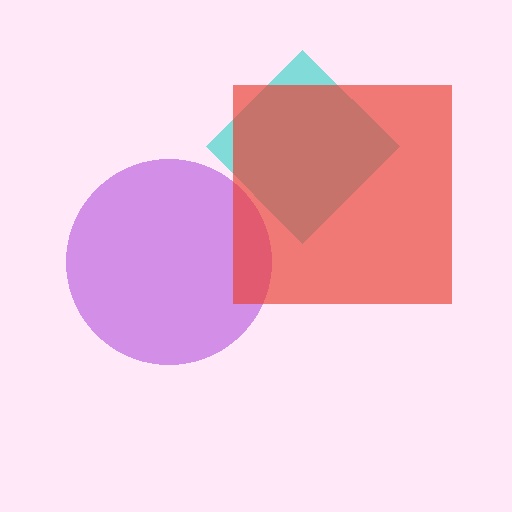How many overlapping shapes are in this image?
There are 3 overlapping shapes in the image.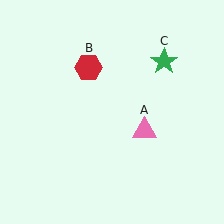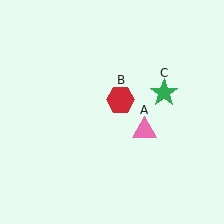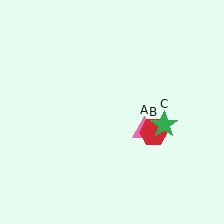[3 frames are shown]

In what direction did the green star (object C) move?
The green star (object C) moved down.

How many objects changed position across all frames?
2 objects changed position: red hexagon (object B), green star (object C).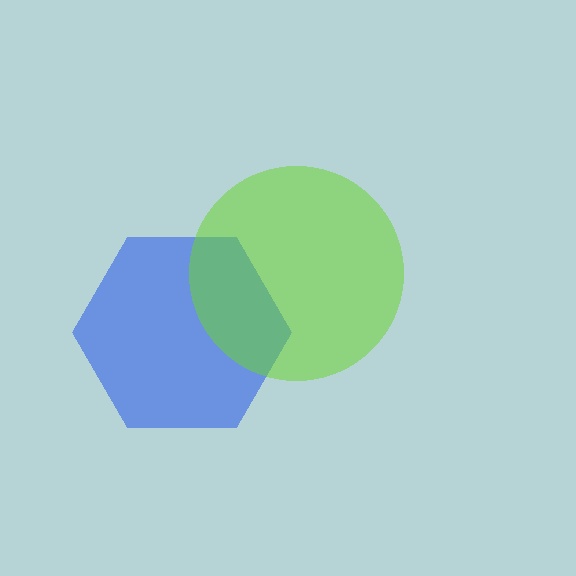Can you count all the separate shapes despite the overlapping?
Yes, there are 2 separate shapes.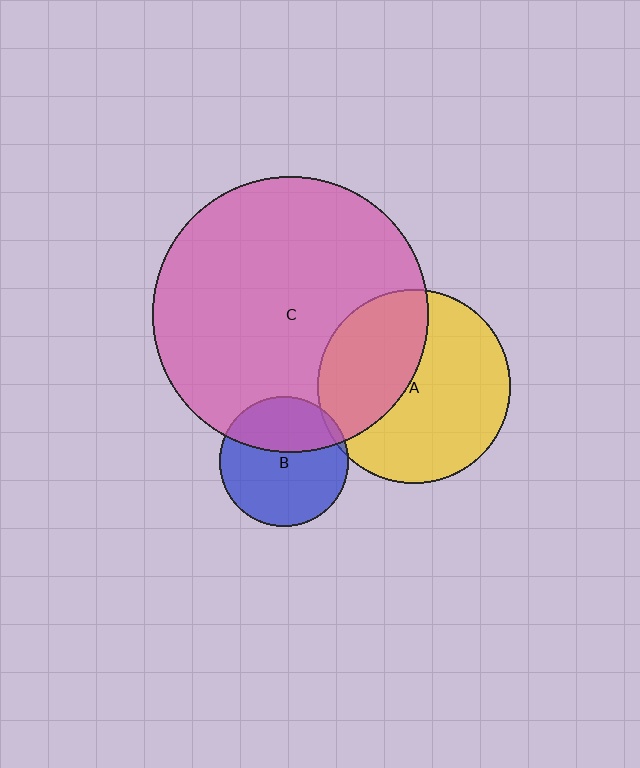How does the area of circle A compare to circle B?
Approximately 2.2 times.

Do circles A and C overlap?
Yes.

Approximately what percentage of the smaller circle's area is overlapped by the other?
Approximately 40%.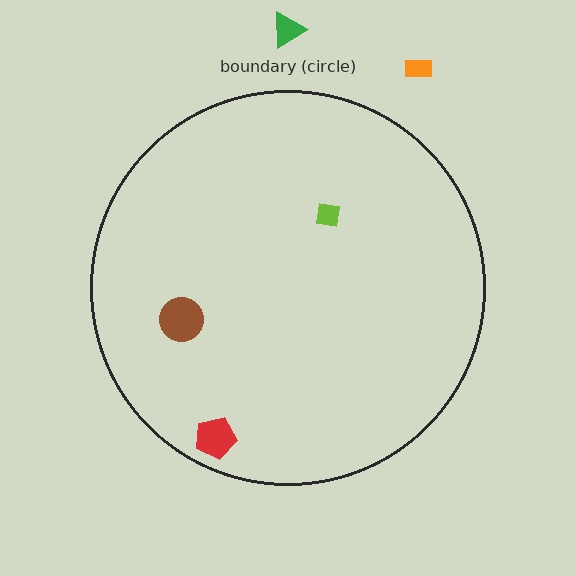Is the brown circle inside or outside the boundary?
Inside.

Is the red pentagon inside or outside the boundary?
Inside.